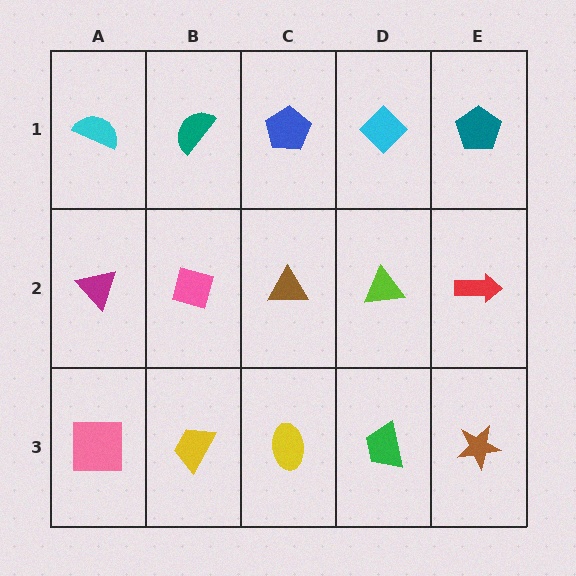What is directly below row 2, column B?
A yellow trapezoid.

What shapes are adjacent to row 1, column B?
A pink diamond (row 2, column B), a cyan semicircle (row 1, column A), a blue pentagon (row 1, column C).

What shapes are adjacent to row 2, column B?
A teal semicircle (row 1, column B), a yellow trapezoid (row 3, column B), a magenta triangle (row 2, column A), a brown triangle (row 2, column C).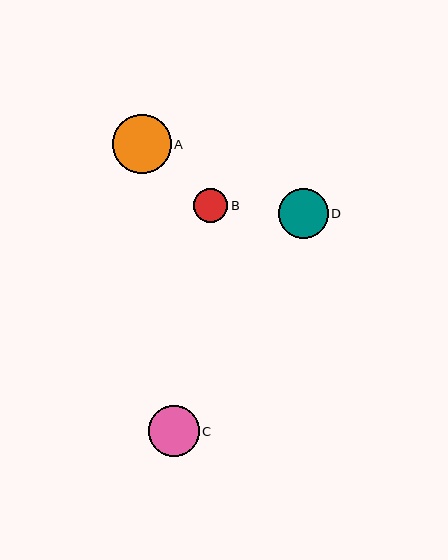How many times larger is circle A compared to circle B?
Circle A is approximately 1.7 times the size of circle B.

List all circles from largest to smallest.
From largest to smallest: A, C, D, B.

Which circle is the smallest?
Circle B is the smallest with a size of approximately 34 pixels.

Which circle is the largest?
Circle A is the largest with a size of approximately 58 pixels.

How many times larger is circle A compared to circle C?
Circle A is approximately 1.1 times the size of circle C.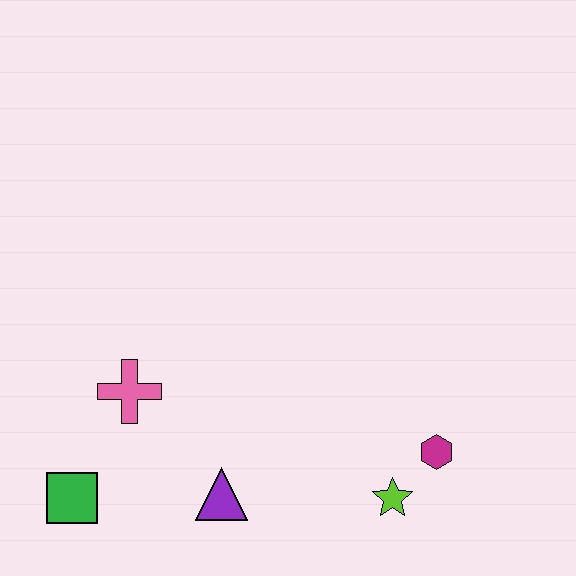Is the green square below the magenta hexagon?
Yes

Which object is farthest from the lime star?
The green square is farthest from the lime star.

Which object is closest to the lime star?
The magenta hexagon is closest to the lime star.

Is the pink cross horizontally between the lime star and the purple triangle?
No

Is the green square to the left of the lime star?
Yes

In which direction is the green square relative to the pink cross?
The green square is below the pink cross.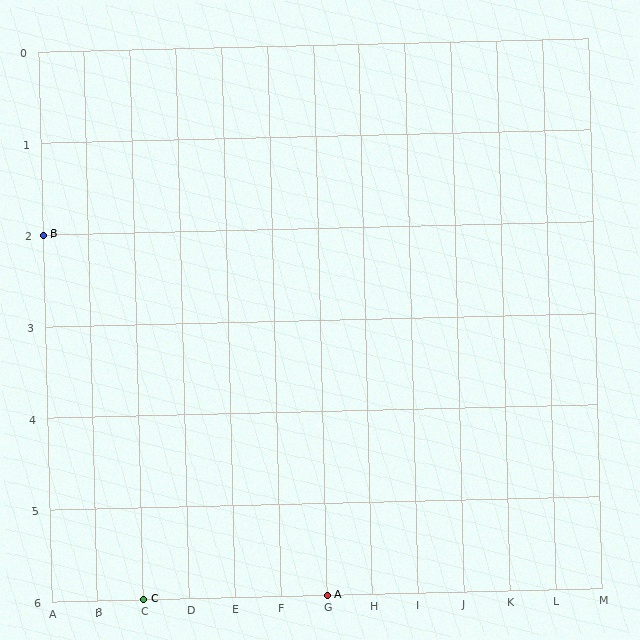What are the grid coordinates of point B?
Point B is at grid coordinates (A, 2).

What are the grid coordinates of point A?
Point A is at grid coordinates (G, 6).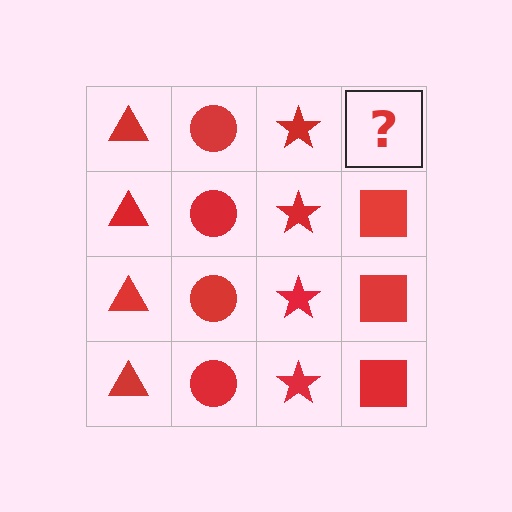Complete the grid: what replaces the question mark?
The question mark should be replaced with a red square.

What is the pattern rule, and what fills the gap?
The rule is that each column has a consistent shape. The gap should be filled with a red square.